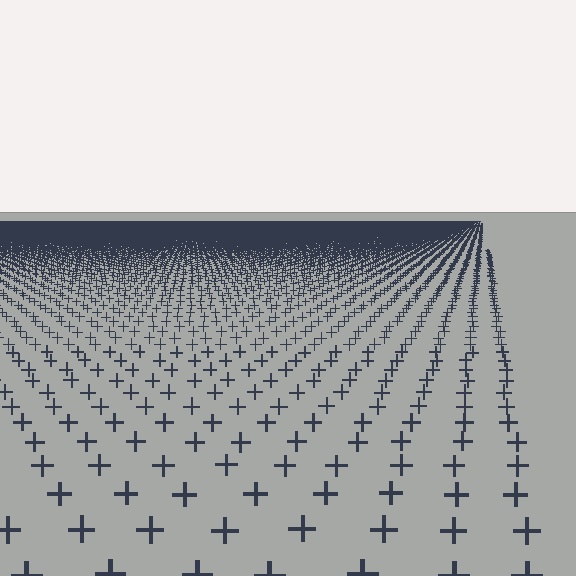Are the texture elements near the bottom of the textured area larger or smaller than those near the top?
Larger. Near the bottom, elements are closer to the viewer and appear at a bigger on-screen size.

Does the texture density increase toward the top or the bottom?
Density increases toward the top.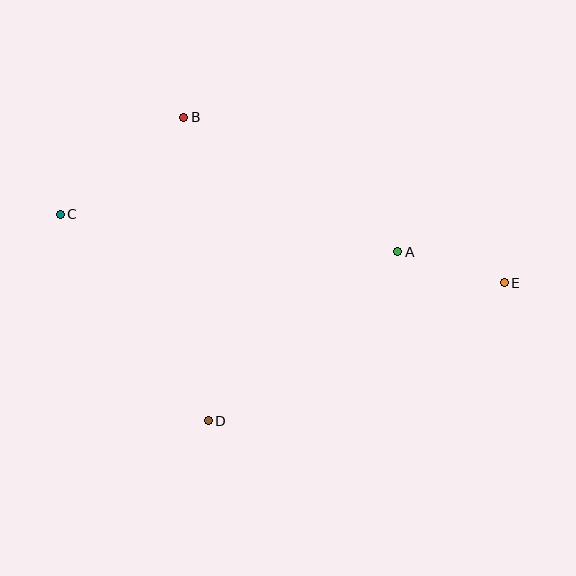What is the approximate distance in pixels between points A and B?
The distance between A and B is approximately 253 pixels.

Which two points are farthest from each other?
Points C and E are farthest from each other.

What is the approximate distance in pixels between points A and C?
The distance between A and C is approximately 340 pixels.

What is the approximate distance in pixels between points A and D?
The distance between A and D is approximately 254 pixels.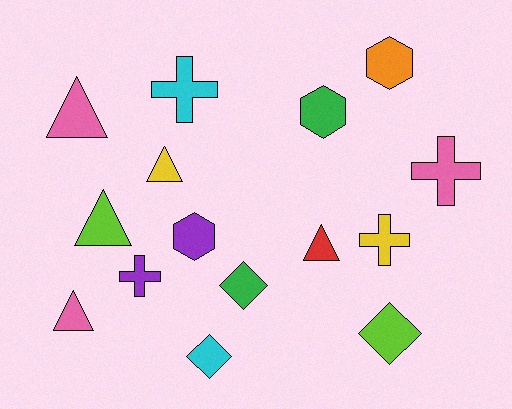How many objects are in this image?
There are 15 objects.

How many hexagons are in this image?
There are 3 hexagons.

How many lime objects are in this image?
There are 2 lime objects.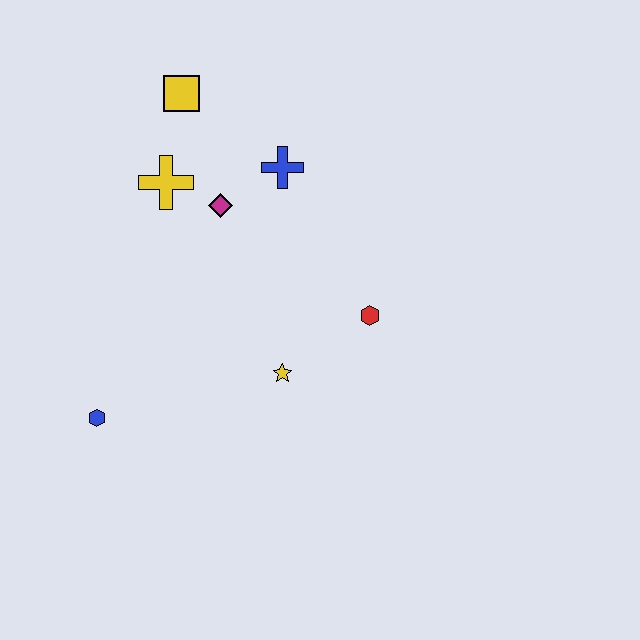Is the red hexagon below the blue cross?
Yes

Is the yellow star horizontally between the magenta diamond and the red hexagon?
Yes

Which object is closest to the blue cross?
The magenta diamond is closest to the blue cross.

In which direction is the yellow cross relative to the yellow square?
The yellow cross is below the yellow square.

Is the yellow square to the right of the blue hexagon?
Yes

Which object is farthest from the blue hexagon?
The yellow square is farthest from the blue hexagon.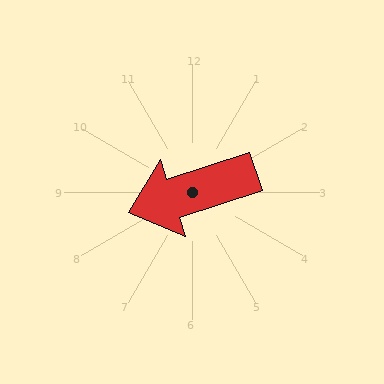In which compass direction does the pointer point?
West.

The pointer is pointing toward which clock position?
Roughly 8 o'clock.